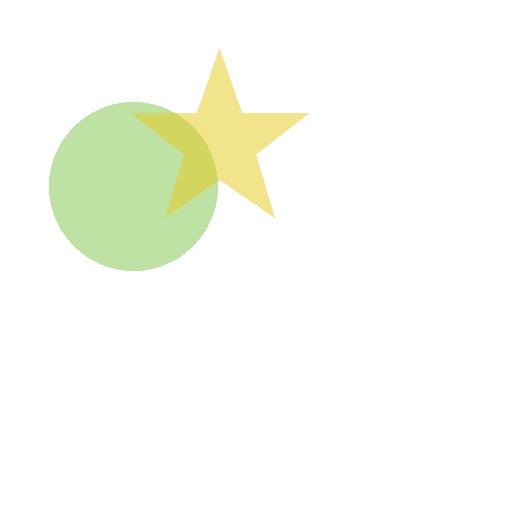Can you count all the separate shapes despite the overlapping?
Yes, there are 2 separate shapes.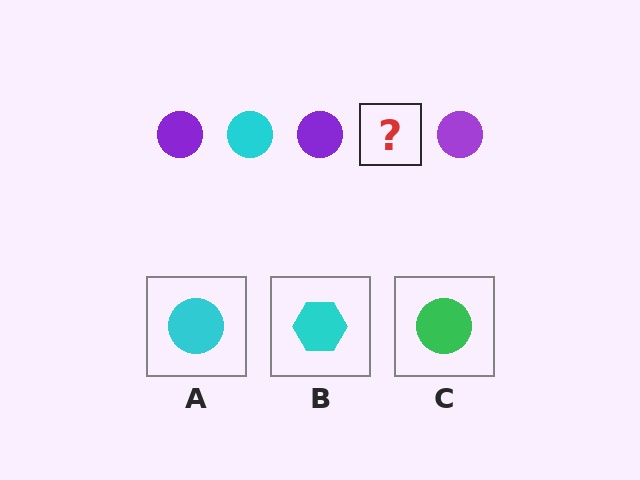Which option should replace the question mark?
Option A.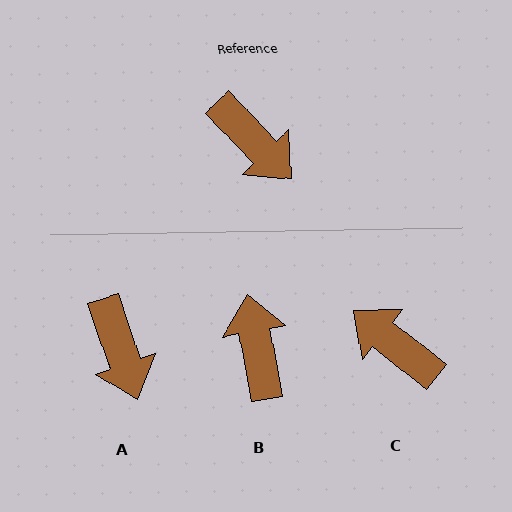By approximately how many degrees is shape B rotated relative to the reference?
Approximately 147 degrees counter-clockwise.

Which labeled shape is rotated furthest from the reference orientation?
C, about 172 degrees away.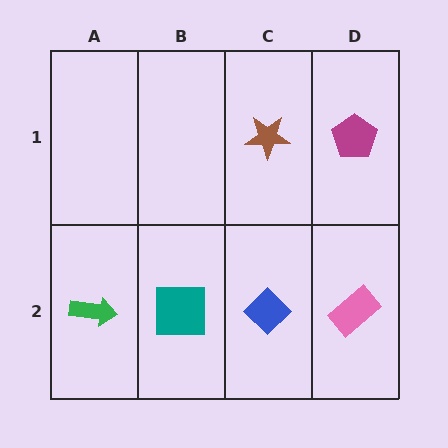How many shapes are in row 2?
4 shapes.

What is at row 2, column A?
A green arrow.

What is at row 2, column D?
A pink rectangle.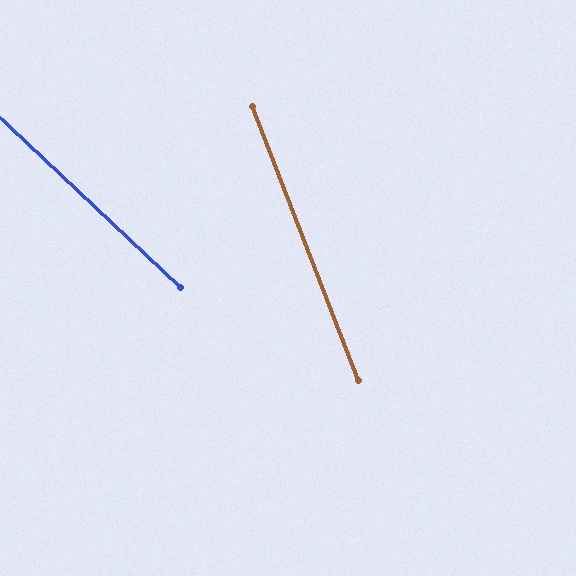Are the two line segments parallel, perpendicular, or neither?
Neither parallel nor perpendicular — they differ by about 26°.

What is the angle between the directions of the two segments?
Approximately 26 degrees.